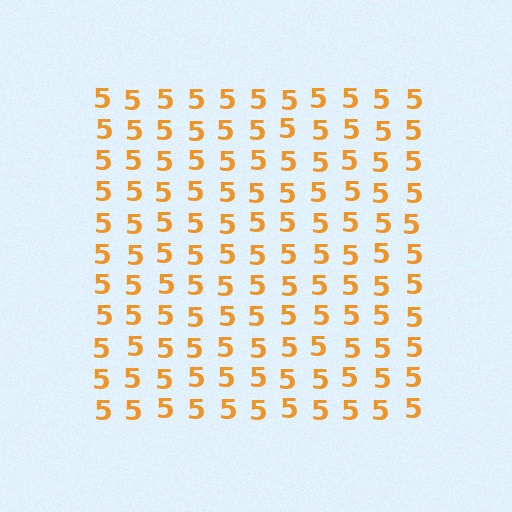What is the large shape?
The large shape is a square.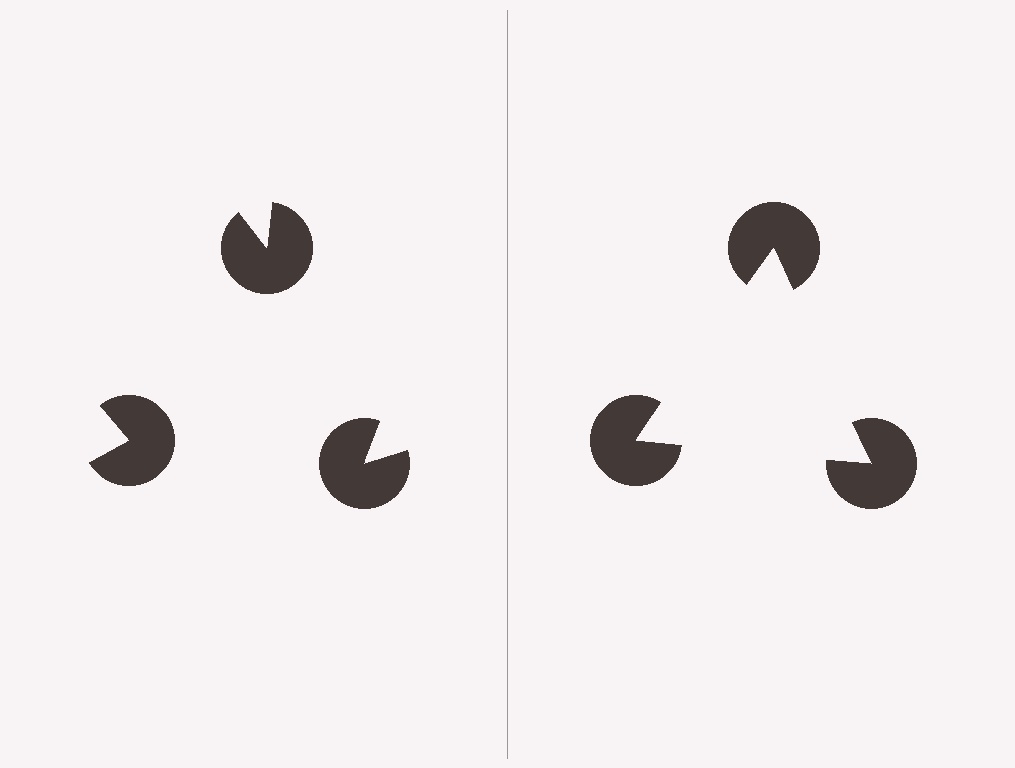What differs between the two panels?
The pac-man discs are positioned identically on both sides; only the wedge orientations differ. On the right they align to a triangle; on the left they are misaligned.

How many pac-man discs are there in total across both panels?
6 — 3 on each side.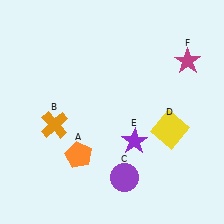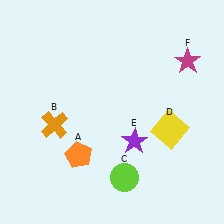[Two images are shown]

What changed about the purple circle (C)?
In Image 1, C is purple. In Image 2, it changed to lime.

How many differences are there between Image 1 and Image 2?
There is 1 difference between the two images.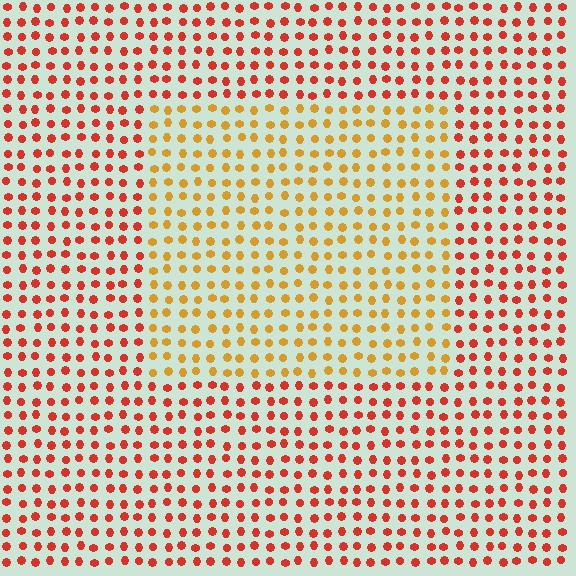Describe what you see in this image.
The image is filled with small red elements in a uniform arrangement. A rectangle-shaped region is visible where the elements are tinted to a slightly different hue, forming a subtle color boundary.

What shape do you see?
I see a rectangle.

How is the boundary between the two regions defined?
The boundary is defined purely by a slight shift in hue (about 37 degrees). Spacing, size, and orientation are identical on both sides.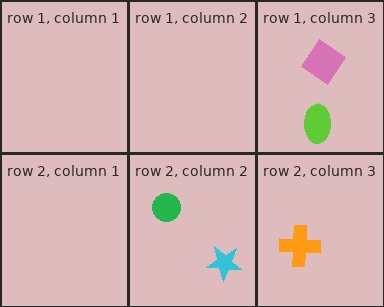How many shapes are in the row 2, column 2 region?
2.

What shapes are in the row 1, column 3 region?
The lime ellipse, the pink diamond.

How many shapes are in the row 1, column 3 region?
2.